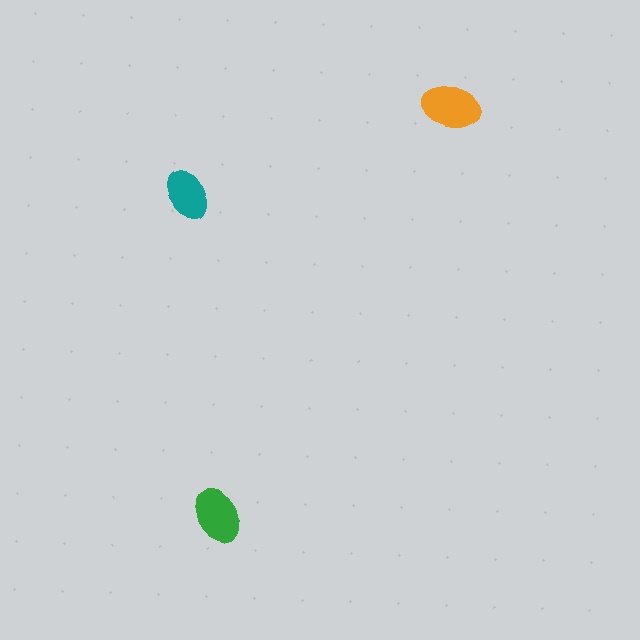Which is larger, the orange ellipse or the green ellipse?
The orange one.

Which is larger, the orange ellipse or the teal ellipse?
The orange one.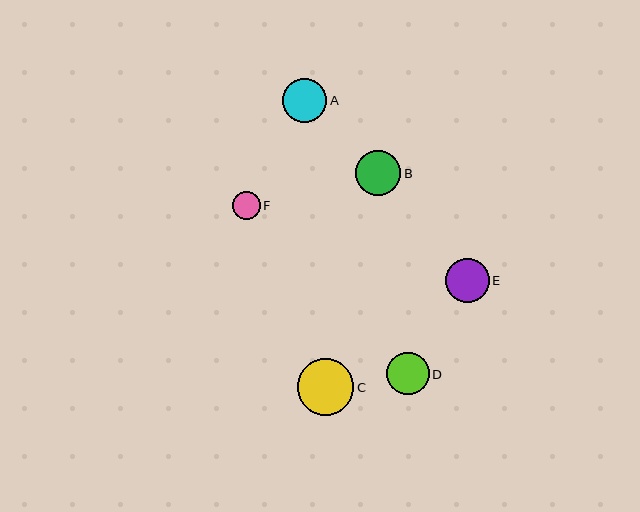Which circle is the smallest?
Circle F is the smallest with a size of approximately 28 pixels.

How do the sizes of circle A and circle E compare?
Circle A and circle E are approximately the same size.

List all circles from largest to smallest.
From largest to smallest: C, B, A, E, D, F.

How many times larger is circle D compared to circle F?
Circle D is approximately 1.5 times the size of circle F.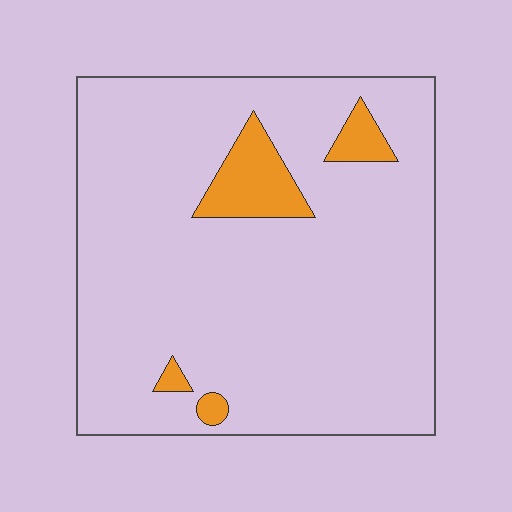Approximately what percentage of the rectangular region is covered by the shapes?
Approximately 10%.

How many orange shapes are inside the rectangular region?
4.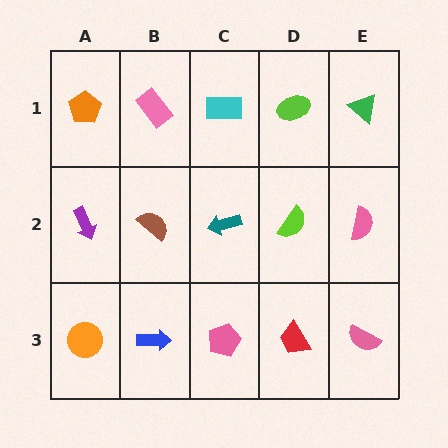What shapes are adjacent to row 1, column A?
A purple arrow (row 2, column A), a pink rectangle (row 1, column B).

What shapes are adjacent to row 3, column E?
A pink semicircle (row 2, column E), a red trapezoid (row 3, column D).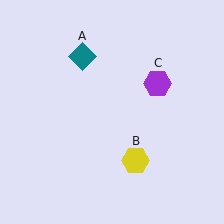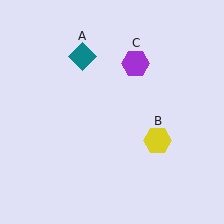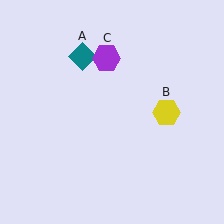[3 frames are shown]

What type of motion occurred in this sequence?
The yellow hexagon (object B), purple hexagon (object C) rotated counterclockwise around the center of the scene.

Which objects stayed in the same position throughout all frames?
Teal diamond (object A) remained stationary.